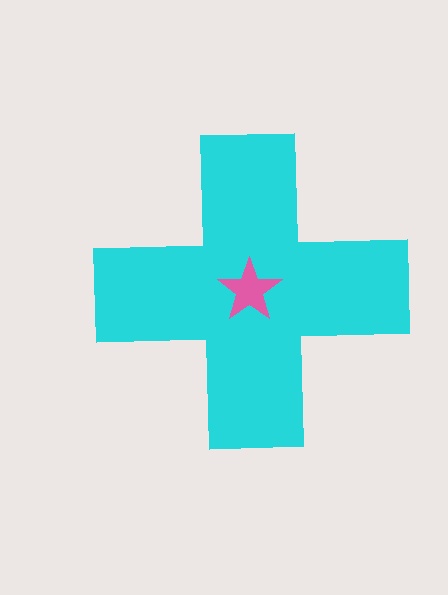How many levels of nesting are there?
2.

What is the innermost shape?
The pink star.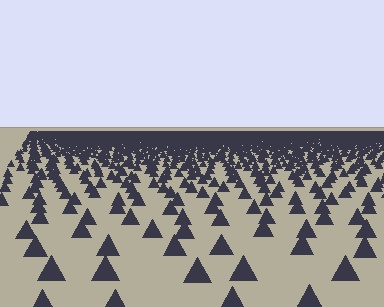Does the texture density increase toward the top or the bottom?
Density increases toward the top.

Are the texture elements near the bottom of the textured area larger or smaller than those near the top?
Larger. Near the bottom, elements are closer to the viewer and appear at a bigger on-screen size.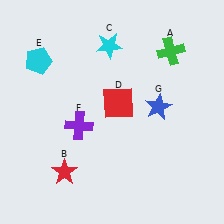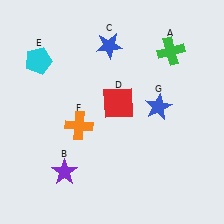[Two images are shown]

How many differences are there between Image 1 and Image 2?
There are 3 differences between the two images.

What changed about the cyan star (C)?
In Image 1, C is cyan. In Image 2, it changed to blue.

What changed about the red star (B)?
In Image 1, B is red. In Image 2, it changed to purple.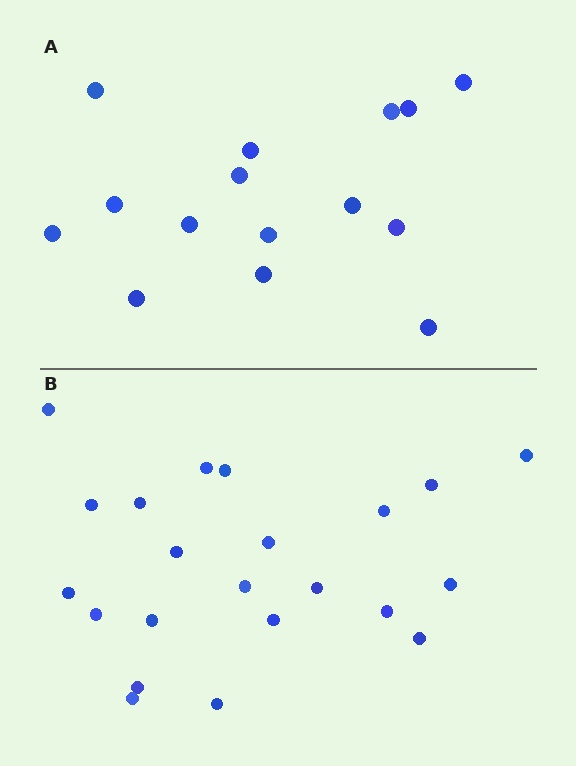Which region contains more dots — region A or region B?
Region B (the bottom region) has more dots.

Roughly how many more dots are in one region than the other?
Region B has roughly 8 or so more dots than region A.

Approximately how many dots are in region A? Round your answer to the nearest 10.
About 20 dots. (The exact count is 15, which rounds to 20.)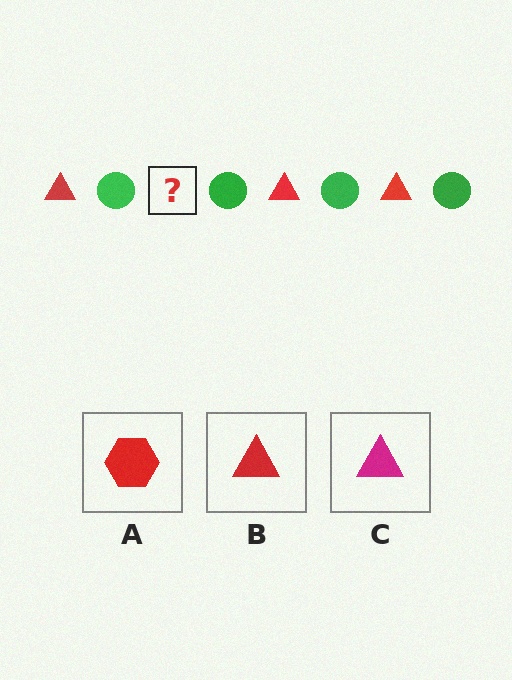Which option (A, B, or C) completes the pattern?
B.